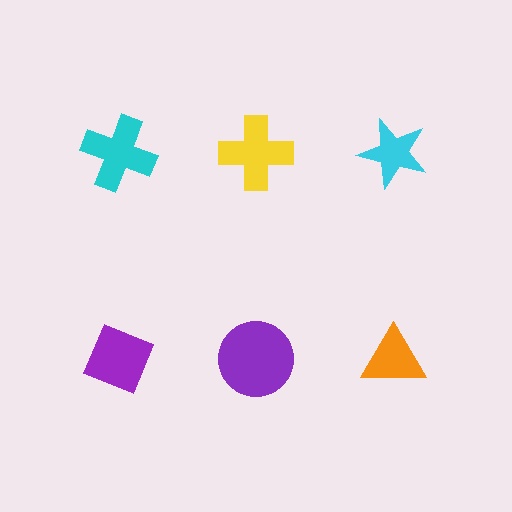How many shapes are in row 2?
3 shapes.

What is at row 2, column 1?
A purple diamond.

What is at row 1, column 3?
A cyan star.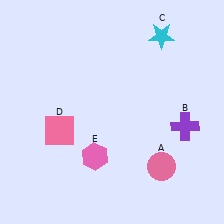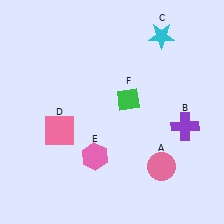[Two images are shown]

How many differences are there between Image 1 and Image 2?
There is 1 difference between the two images.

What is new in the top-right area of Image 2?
A green diamond (F) was added in the top-right area of Image 2.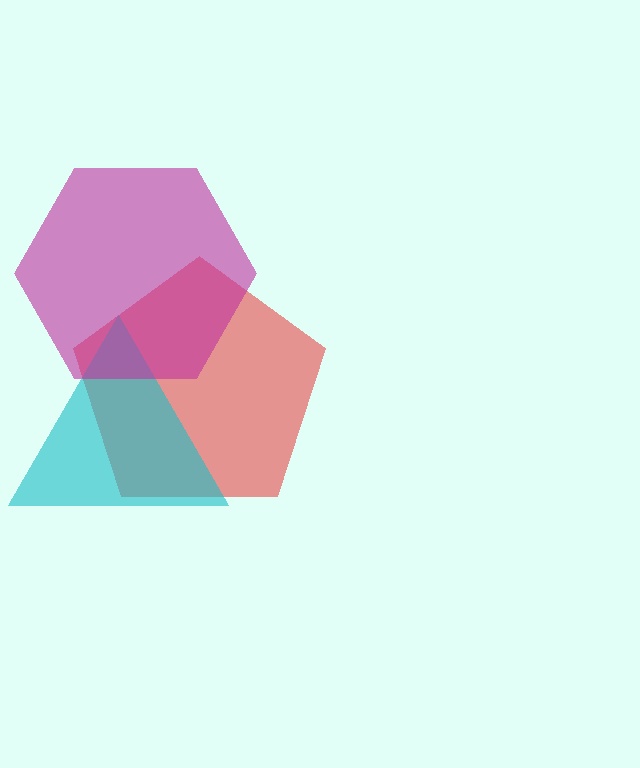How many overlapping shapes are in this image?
There are 3 overlapping shapes in the image.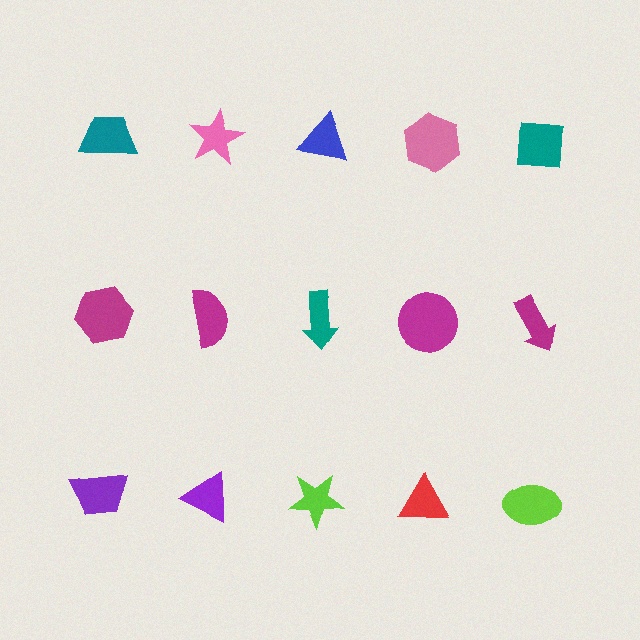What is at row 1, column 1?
A teal trapezoid.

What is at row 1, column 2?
A pink star.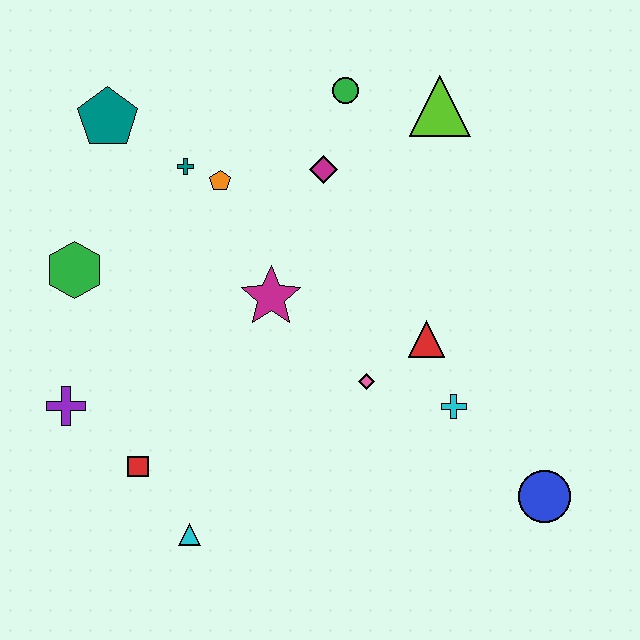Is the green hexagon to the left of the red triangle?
Yes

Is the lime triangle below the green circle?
Yes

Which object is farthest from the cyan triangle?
The lime triangle is farthest from the cyan triangle.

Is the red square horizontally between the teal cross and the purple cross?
Yes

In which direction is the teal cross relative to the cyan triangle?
The teal cross is above the cyan triangle.